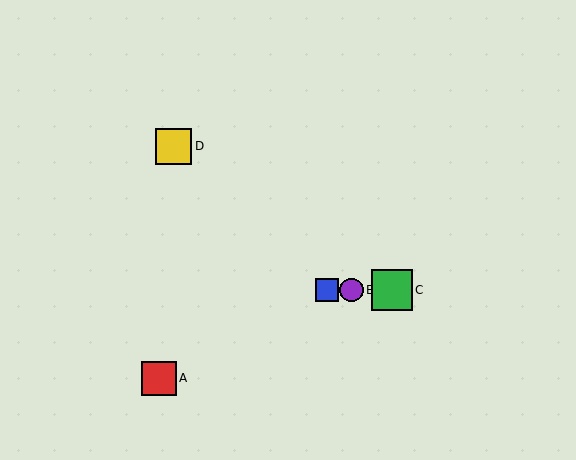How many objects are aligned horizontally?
3 objects (B, C, E) are aligned horizontally.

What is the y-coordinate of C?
Object C is at y≈290.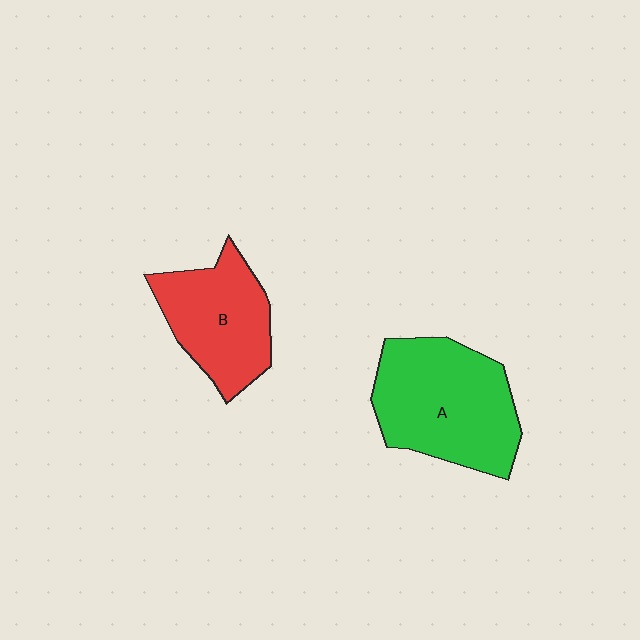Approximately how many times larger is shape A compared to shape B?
Approximately 1.4 times.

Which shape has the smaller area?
Shape B (red).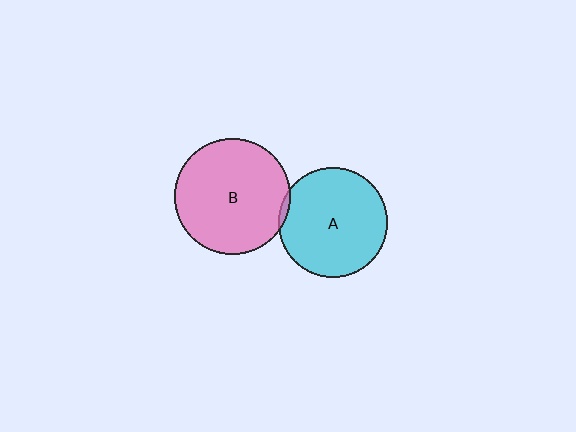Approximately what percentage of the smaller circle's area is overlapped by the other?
Approximately 5%.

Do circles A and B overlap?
Yes.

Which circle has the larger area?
Circle B (pink).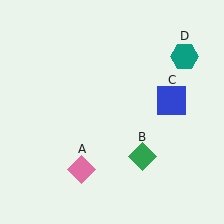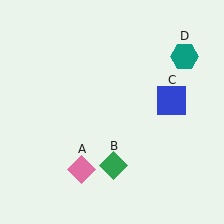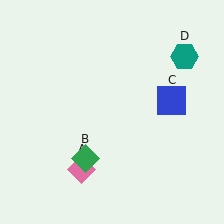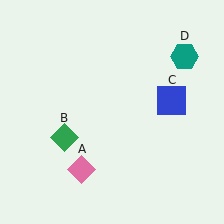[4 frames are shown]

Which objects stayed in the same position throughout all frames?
Pink diamond (object A) and blue square (object C) and teal hexagon (object D) remained stationary.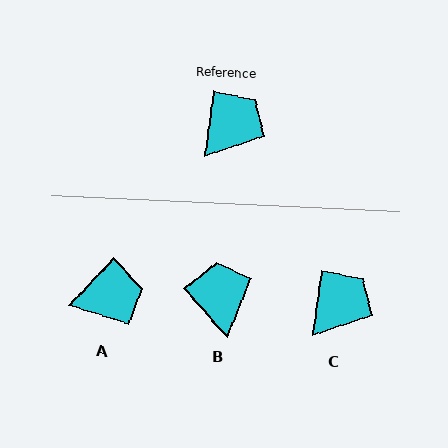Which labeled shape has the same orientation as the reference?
C.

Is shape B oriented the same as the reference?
No, it is off by about 49 degrees.